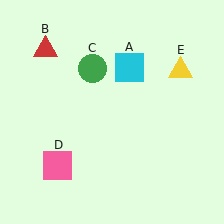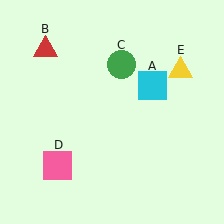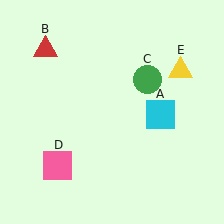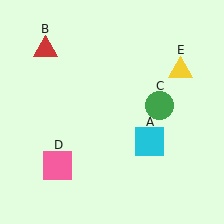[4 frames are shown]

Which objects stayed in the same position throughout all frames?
Red triangle (object B) and pink square (object D) and yellow triangle (object E) remained stationary.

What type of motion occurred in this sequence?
The cyan square (object A), green circle (object C) rotated clockwise around the center of the scene.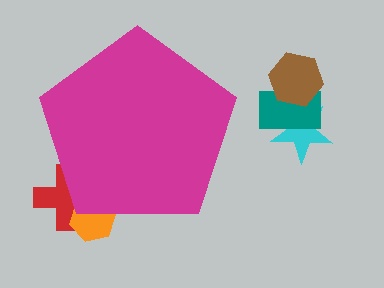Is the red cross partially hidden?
Yes, the red cross is partially hidden behind the magenta pentagon.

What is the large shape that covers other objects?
A magenta pentagon.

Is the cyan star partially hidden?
No, the cyan star is fully visible.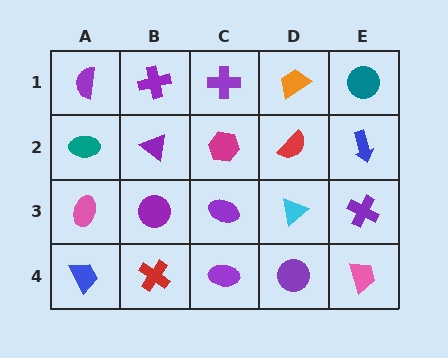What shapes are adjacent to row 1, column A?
A teal ellipse (row 2, column A), a purple cross (row 1, column B).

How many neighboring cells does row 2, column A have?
3.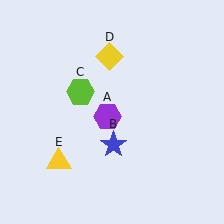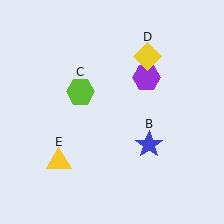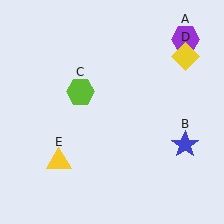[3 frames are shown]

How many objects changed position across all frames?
3 objects changed position: purple hexagon (object A), blue star (object B), yellow diamond (object D).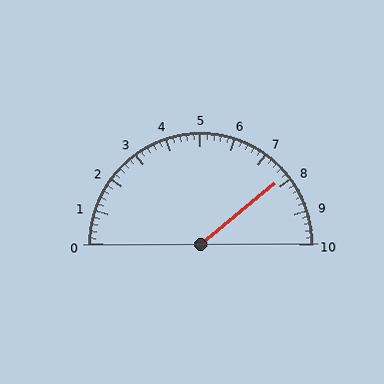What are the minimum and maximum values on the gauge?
The gauge ranges from 0 to 10.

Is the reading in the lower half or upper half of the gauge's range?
The reading is in the upper half of the range (0 to 10).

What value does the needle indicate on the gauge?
The needle indicates approximately 7.8.